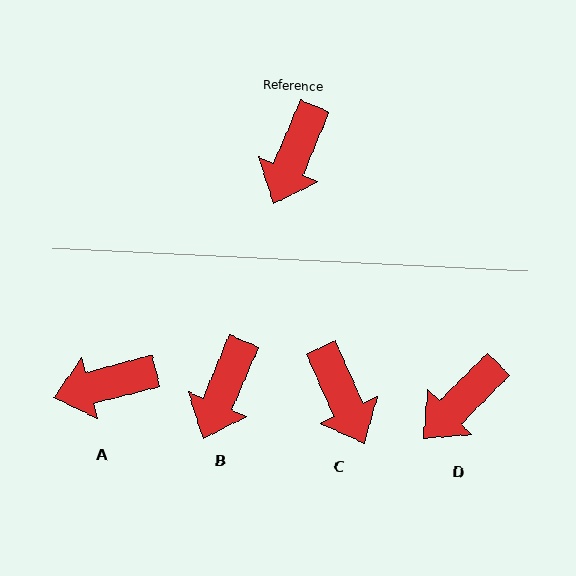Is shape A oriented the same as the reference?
No, it is off by about 53 degrees.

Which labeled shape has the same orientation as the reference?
B.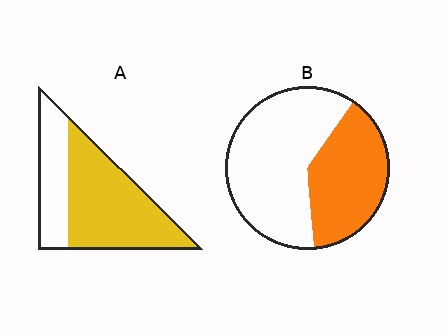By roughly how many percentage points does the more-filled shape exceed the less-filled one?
By roughly 30 percentage points (A over B).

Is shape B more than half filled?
No.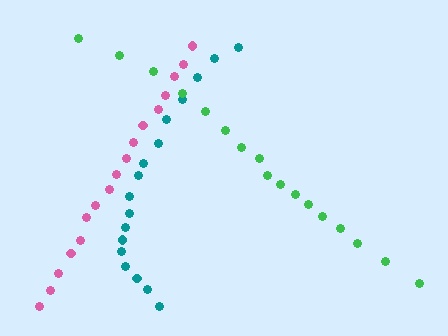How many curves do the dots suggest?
There are 3 distinct paths.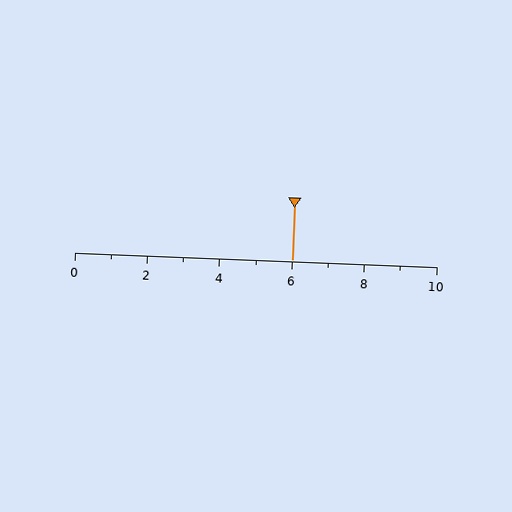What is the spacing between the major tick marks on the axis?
The major ticks are spaced 2 apart.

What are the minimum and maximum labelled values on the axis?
The axis runs from 0 to 10.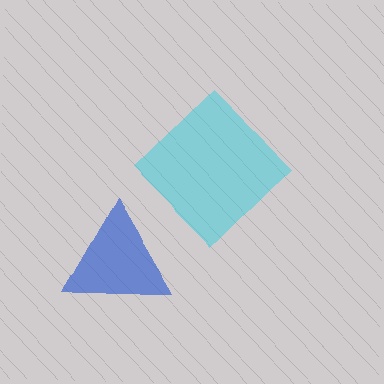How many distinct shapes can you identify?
There are 2 distinct shapes: a blue triangle, a cyan diamond.